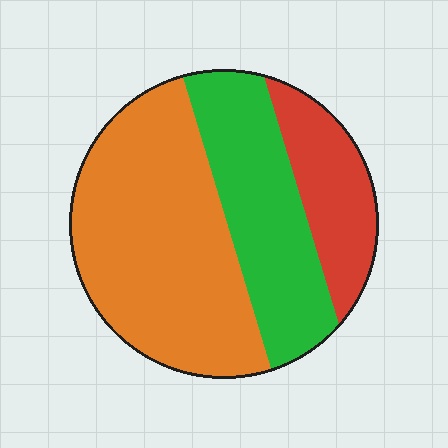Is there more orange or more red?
Orange.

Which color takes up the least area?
Red, at roughly 20%.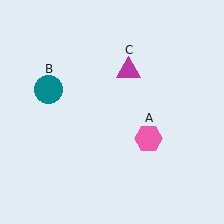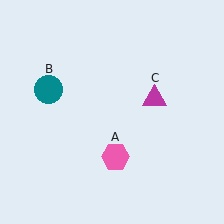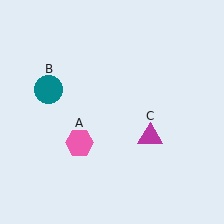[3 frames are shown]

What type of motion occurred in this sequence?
The pink hexagon (object A), magenta triangle (object C) rotated clockwise around the center of the scene.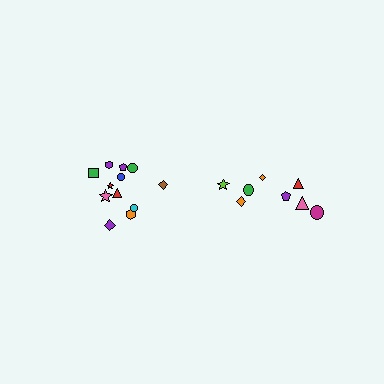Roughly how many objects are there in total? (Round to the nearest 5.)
Roughly 20 objects in total.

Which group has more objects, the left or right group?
The left group.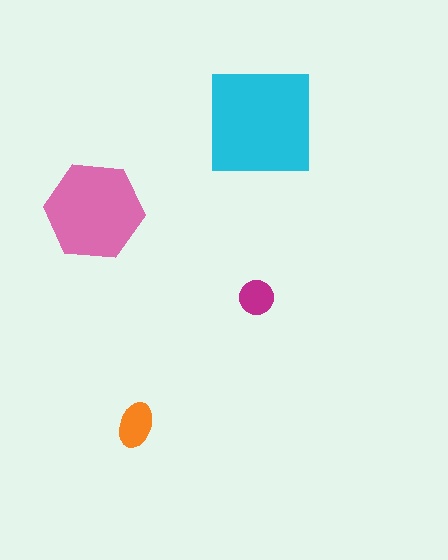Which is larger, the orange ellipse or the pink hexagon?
The pink hexagon.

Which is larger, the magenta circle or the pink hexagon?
The pink hexagon.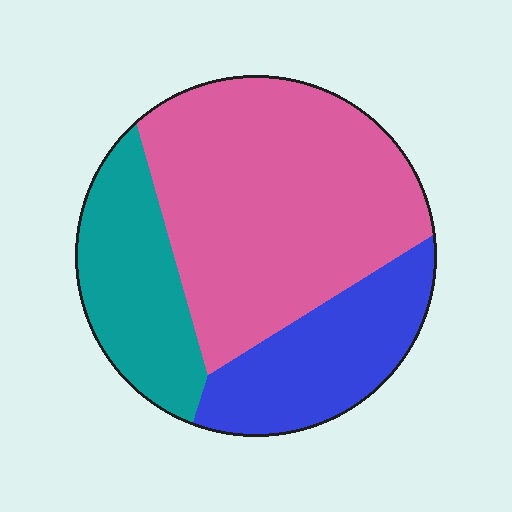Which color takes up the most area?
Pink, at roughly 55%.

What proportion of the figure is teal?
Teal covers 22% of the figure.